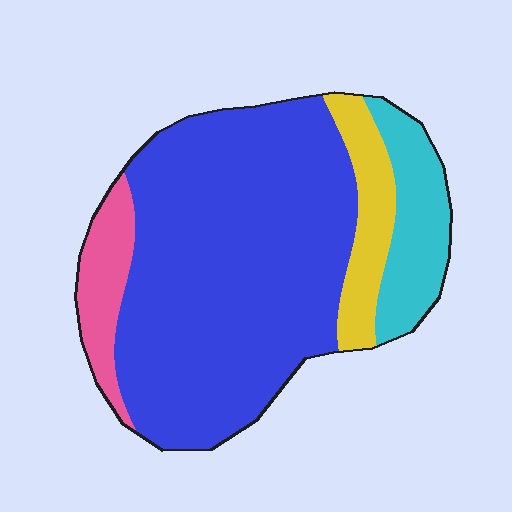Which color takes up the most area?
Blue, at roughly 70%.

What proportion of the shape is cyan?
Cyan covers 13% of the shape.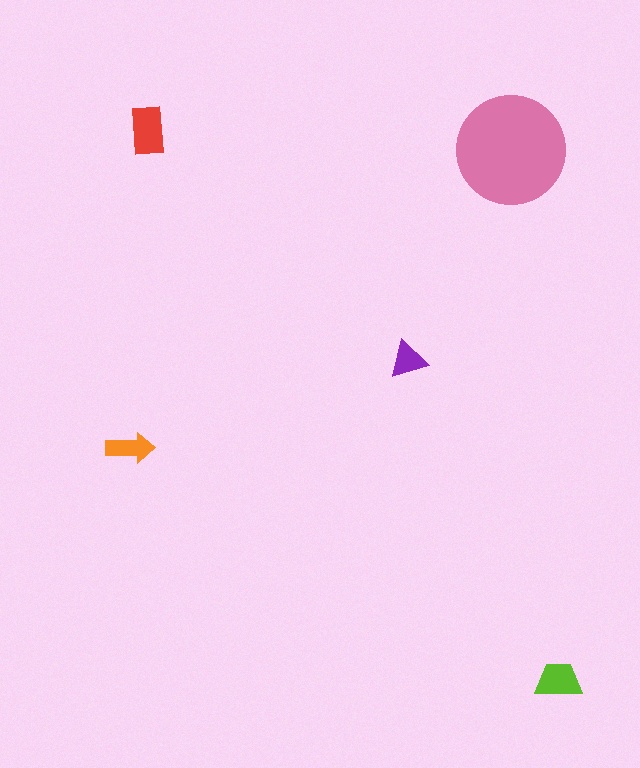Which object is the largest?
The pink circle.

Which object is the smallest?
The purple triangle.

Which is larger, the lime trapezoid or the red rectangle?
The red rectangle.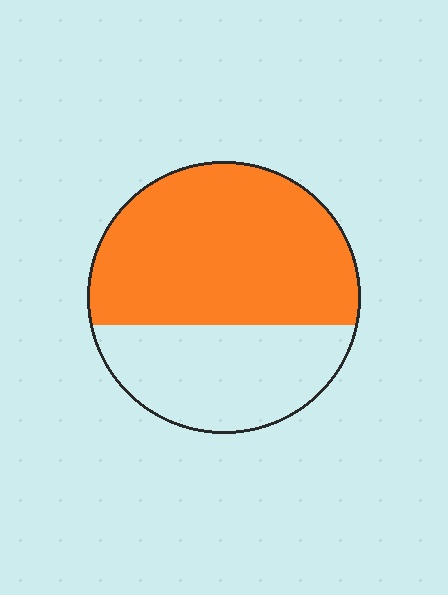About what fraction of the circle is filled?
About five eighths (5/8).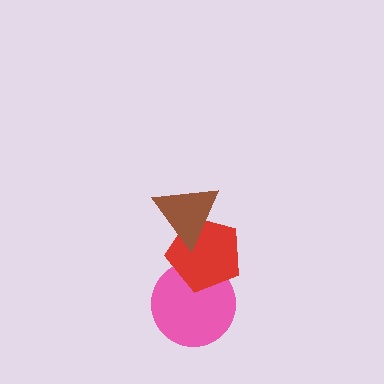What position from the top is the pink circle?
The pink circle is 3rd from the top.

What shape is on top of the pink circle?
The red pentagon is on top of the pink circle.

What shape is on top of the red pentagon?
The brown triangle is on top of the red pentagon.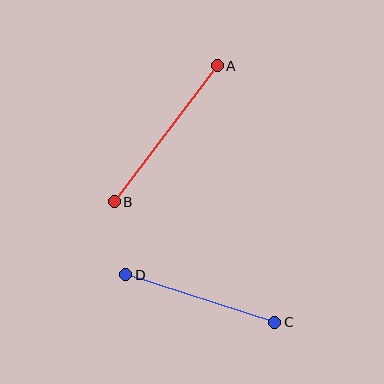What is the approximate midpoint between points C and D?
The midpoint is at approximately (200, 299) pixels.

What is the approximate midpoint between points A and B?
The midpoint is at approximately (166, 134) pixels.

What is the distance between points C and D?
The distance is approximately 156 pixels.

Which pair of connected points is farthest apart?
Points A and B are farthest apart.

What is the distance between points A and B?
The distance is approximately 171 pixels.